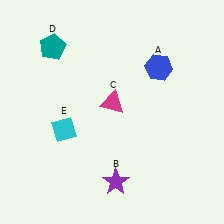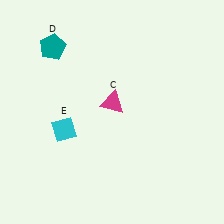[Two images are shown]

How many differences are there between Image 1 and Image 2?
There are 2 differences between the two images.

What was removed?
The blue hexagon (A), the purple star (B) were removed in Image 2.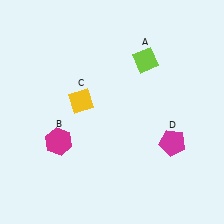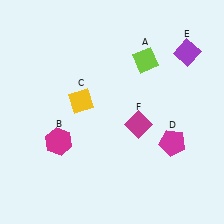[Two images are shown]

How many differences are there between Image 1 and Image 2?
There are 2 differences between the two images.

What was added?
A purple diamond (E), a magenta diamond (F) were added in Image 2.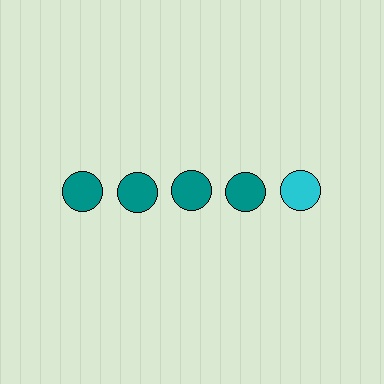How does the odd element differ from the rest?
It has a different color: cyan instead of teal.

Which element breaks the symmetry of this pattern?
The cyan circle in the top row, rightmost column breaks the symmetry. All other shapes are teal circles.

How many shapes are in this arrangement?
There are 5 shapes arranged in a grid pattern.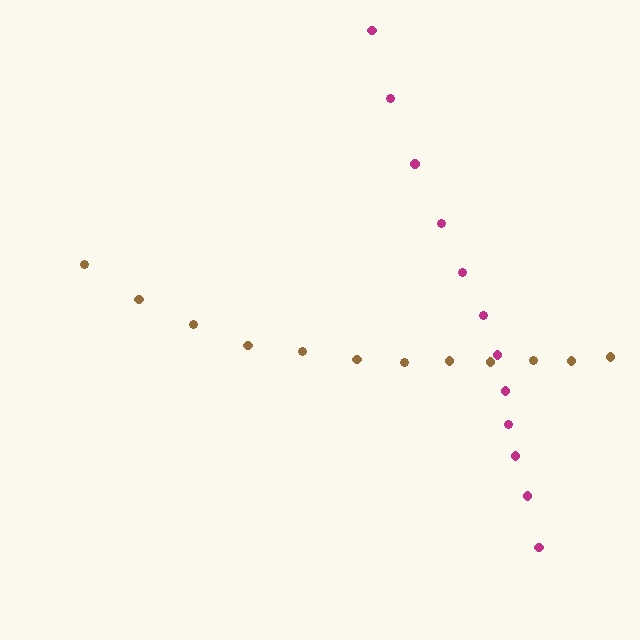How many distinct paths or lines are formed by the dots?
There are 2 distinct paths.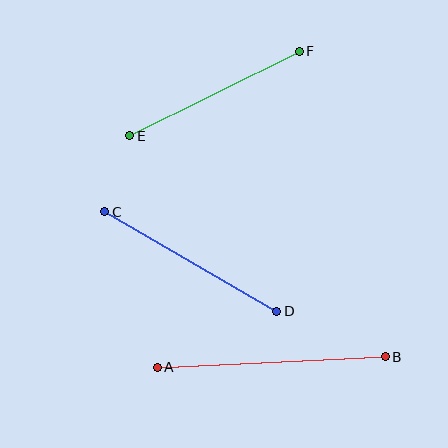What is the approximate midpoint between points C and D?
The midpoint is at approximately (191, 262) pixels.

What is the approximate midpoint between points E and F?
The midpoint is at approximately (215, 93) pixels.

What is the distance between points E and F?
The distance is approximately 190 pixels.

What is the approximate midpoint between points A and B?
The midpoint is at approximately (271, 362) pixels.